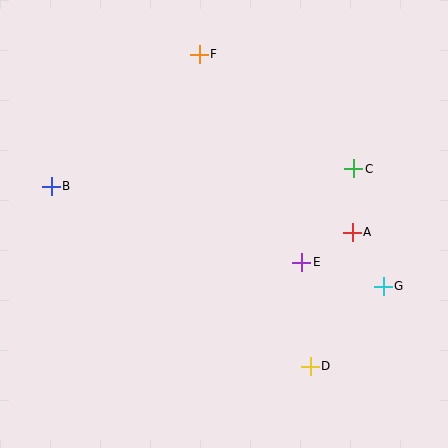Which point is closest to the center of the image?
Point E at (302, 262) is closest to the center.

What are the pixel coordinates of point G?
Point G is at (383, 286).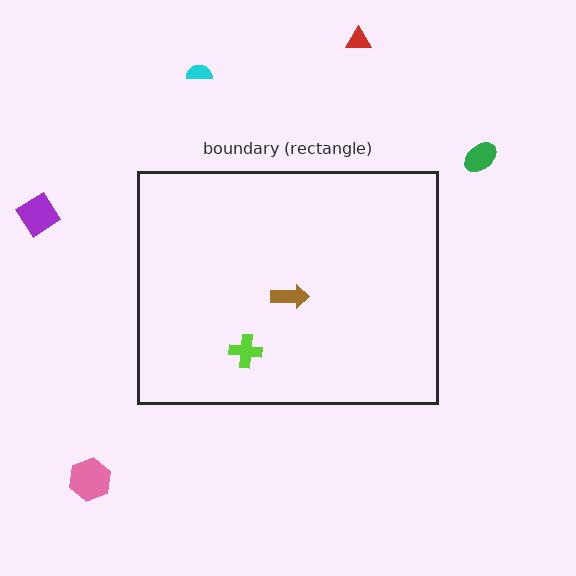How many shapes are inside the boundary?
2 inside, 5 outside.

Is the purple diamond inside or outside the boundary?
Outside.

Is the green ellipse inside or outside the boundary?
Outside.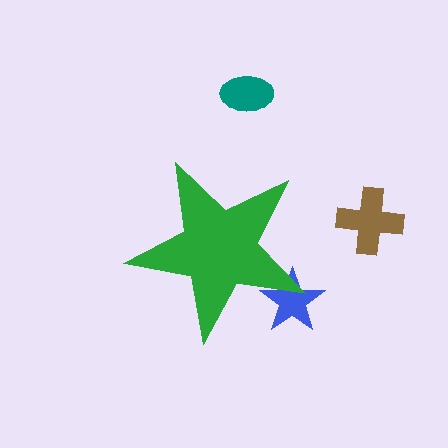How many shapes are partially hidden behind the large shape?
1 shape is partially hidden.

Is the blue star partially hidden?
Yes, the blue star is partially hidden behind the green star.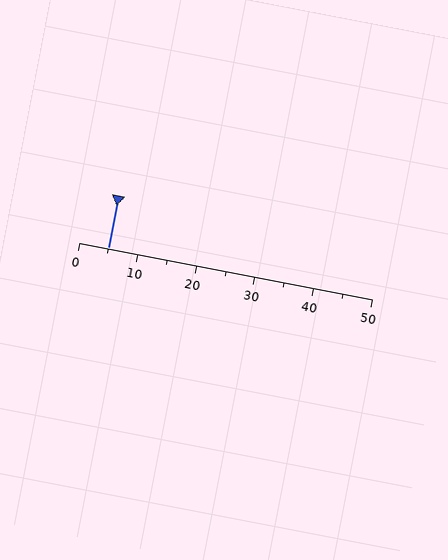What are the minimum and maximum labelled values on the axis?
The axis runs from 0 to 50.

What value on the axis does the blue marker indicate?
The marker indicates approximately 5.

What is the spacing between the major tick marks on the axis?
The major ticks are spaced 10 apart.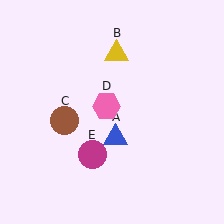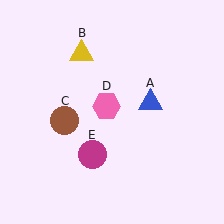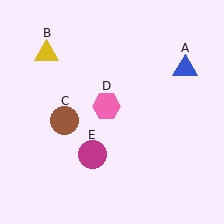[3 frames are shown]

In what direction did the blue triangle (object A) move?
The blue triangle (object A) moved up and to the right.